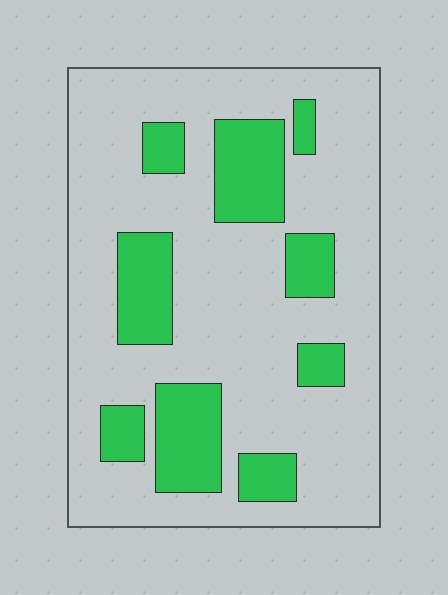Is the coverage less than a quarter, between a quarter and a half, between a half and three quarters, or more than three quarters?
Less than a quarter.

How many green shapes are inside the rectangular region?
9.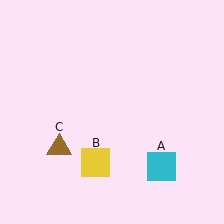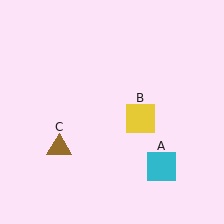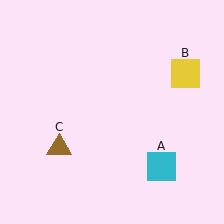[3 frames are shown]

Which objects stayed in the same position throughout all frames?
Cyan square (object A) and brown triangle (object C) remained stationary.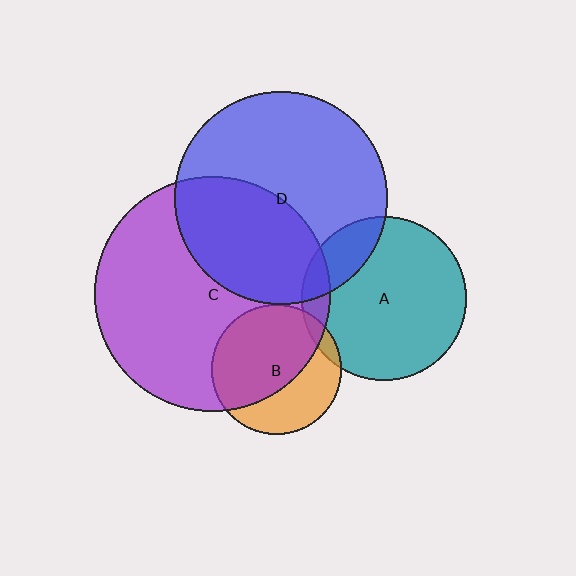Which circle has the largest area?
Circle C (purple).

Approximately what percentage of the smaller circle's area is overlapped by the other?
Approximately 40%.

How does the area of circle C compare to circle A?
Approximately 2.0 times.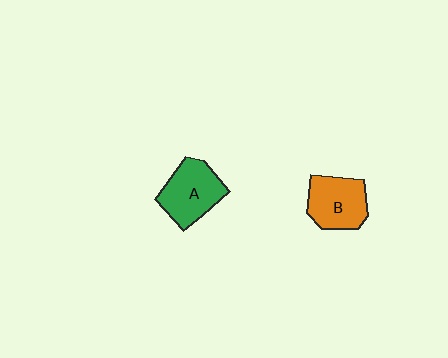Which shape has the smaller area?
Shape B (orange).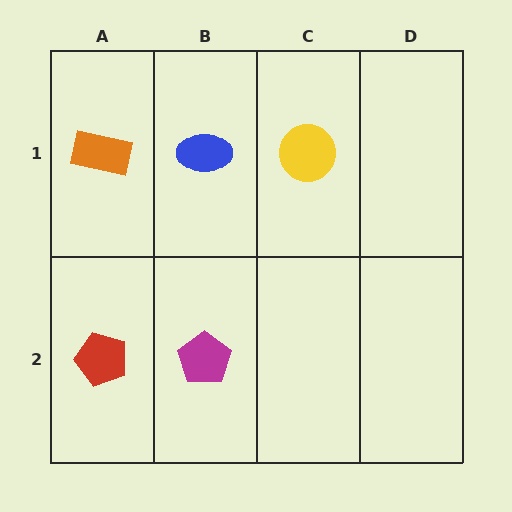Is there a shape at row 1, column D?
No, that cell is empty.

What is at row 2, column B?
A magenta pentagon.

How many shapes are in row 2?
2 shapes.